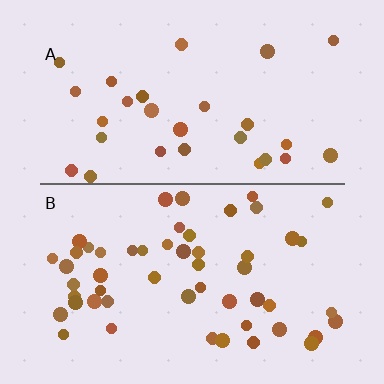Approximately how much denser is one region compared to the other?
Approximately 1.8× — region B over region A.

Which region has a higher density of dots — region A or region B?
B (the bottom).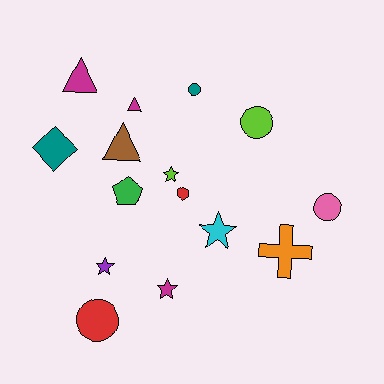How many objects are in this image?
There are 15 objects.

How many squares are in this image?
There are no squares.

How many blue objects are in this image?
There are no blue objects.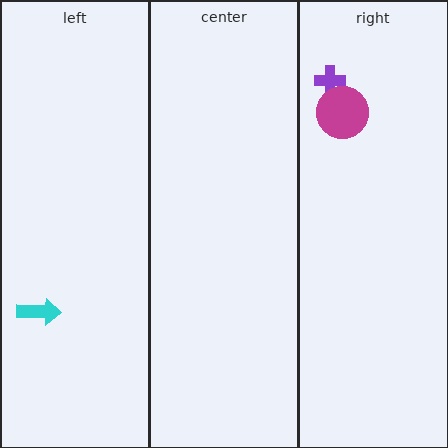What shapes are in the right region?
The purple cross, the magenta circle.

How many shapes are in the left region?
1.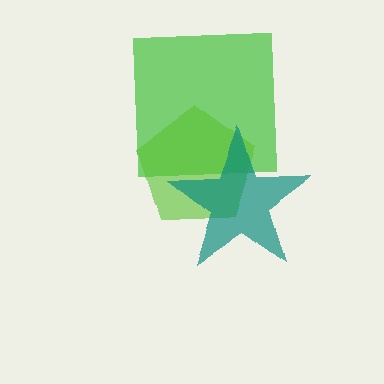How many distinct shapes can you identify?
There are 3 distinct shapes: a green square, a lime pentagon, a teal star.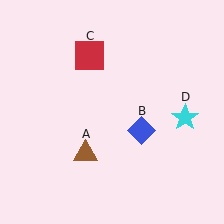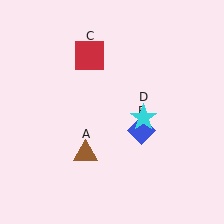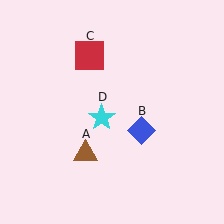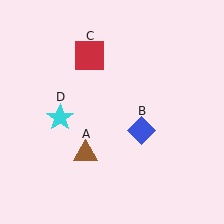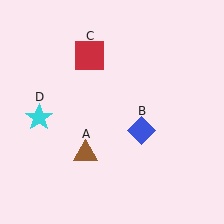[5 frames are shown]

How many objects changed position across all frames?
1 object changed position: cyan star (object D).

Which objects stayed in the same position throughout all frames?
Brown triangle (object A) and blue diamond (object B) and red square (object C) remained stationary.